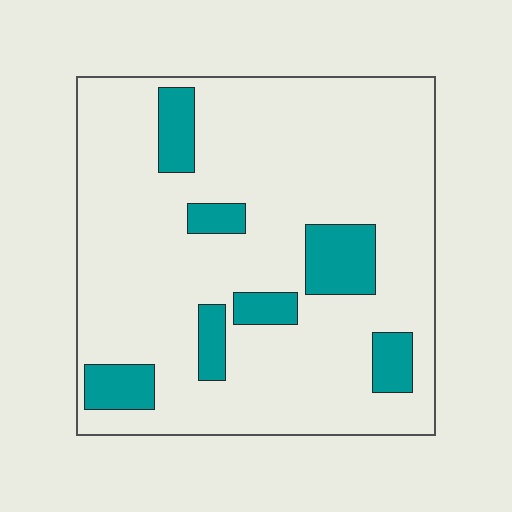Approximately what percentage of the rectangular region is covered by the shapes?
Approximately 15%.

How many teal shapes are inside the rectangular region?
7.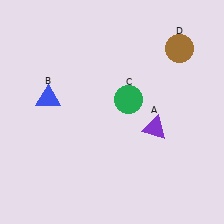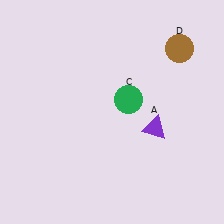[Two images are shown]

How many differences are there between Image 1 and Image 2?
There is 1 difference between the two images.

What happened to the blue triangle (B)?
The blue triangle (B) was removed in Image 2. It was in the top-left area of Image 1.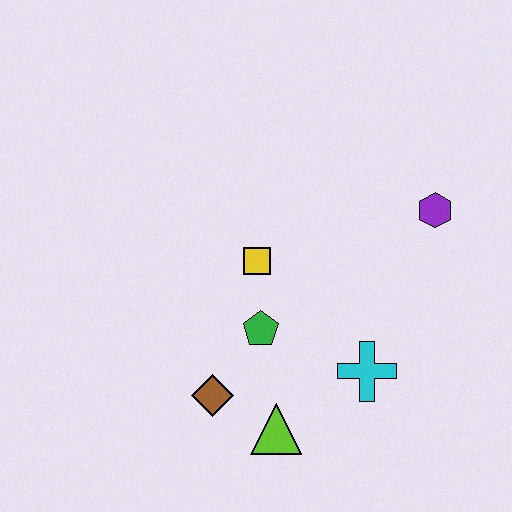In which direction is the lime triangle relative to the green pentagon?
The lime triangle is below the green pentagon.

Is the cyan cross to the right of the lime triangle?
Yes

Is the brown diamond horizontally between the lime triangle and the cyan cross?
No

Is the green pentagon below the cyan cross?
No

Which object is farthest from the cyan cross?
The purple hexagon is farthest from the cyan cross.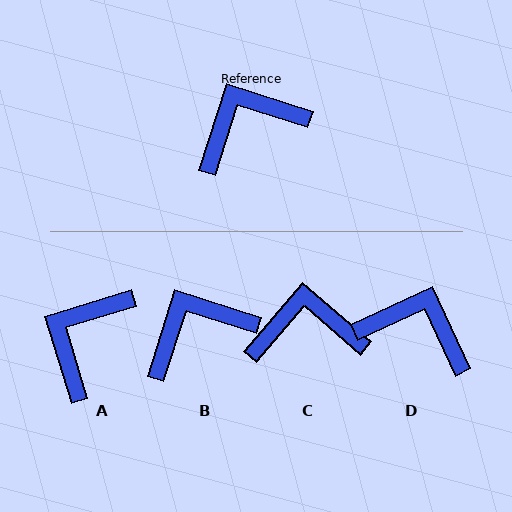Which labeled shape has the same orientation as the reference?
B.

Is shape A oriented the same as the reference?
No, it is off by about 34 degrees.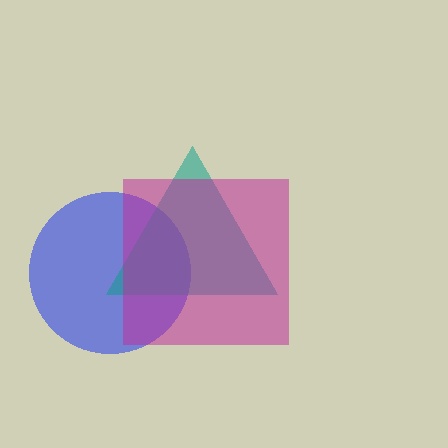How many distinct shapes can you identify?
There are 3 distinct shapes: a blue circle, a teal triangle, a magenta square.